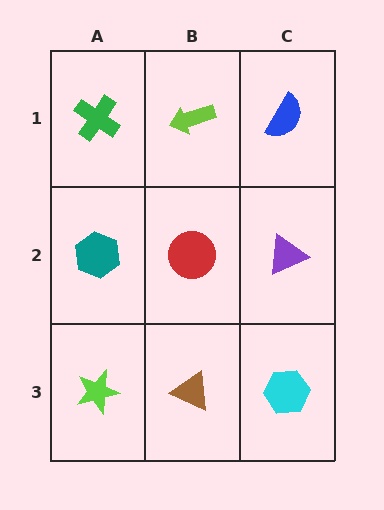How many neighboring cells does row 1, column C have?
2.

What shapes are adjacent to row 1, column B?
A red circle (row 2, column B), a green cross (row 1, column A), a blue semicircle (row 1, column C).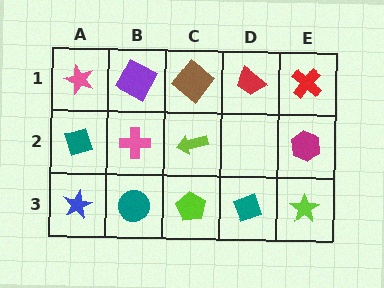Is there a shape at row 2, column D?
No, that cell is empty.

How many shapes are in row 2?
4 shapes.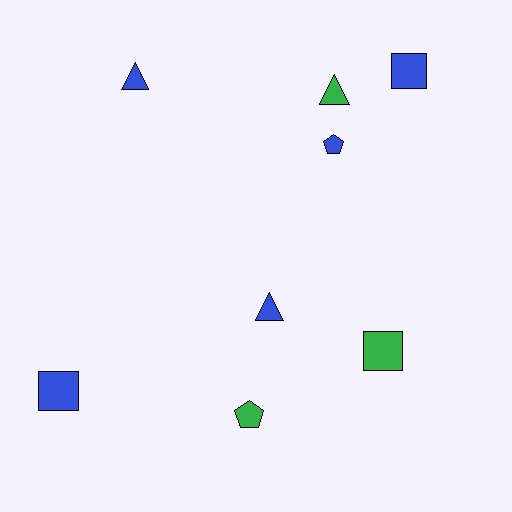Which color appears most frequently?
Blue, with 5 objects.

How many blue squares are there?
There are 2 blue squares.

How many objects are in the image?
There are 8 objects.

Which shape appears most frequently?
Square, with 3 objects.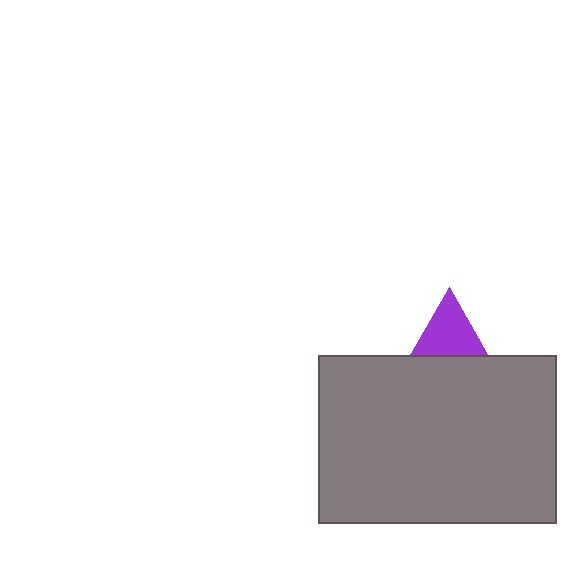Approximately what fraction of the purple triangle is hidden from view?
Roughly 63% of the purple triangle is hidden behind the gray rectangle.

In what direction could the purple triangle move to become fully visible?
The purple triangle could move up. That would shift it out from behind the gray rectangle entirely.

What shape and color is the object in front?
The object in front is a gray rectangle.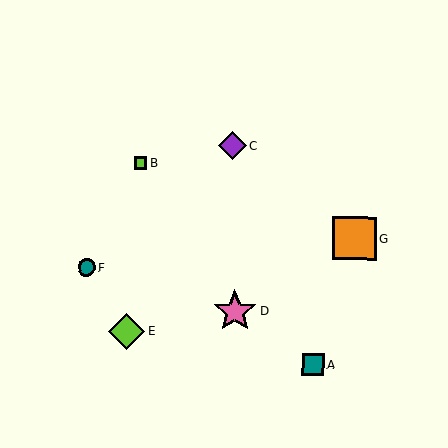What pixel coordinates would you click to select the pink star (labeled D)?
Click at (235, 311) to select the pink star D.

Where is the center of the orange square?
The center of the orange square is at (354, 238).